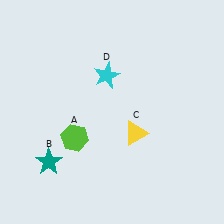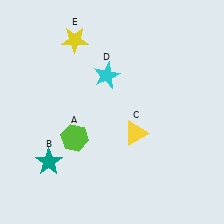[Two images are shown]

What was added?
A yellow star (E) was added in Image 2.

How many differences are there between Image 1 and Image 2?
There is 1 difference between the two images.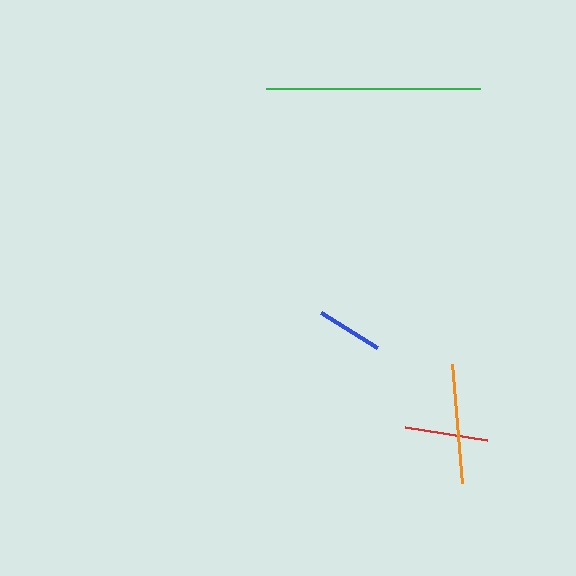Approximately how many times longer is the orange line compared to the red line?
The orange line is approximately 1.4 times the length of the red line.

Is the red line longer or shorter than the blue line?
The red line is longer than the blue line.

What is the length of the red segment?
The red segment is approximately 83 pixels long.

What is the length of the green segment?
The green segment is approximately 214 pixels long.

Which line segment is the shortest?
The blue line is the shortest at approximately 67 pixels.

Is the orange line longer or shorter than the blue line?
The orange line is longer than the blue line.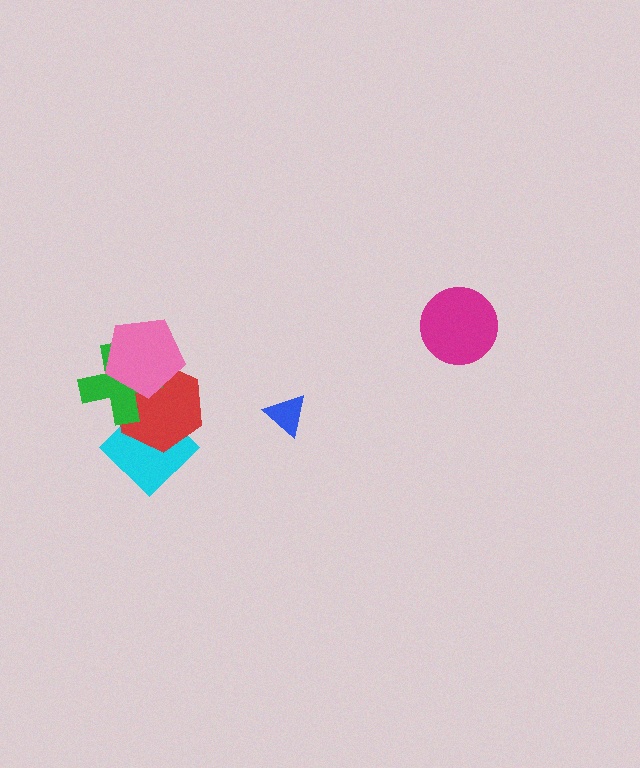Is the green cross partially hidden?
Yes, it is partially covered by another shape.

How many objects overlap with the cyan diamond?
2 objects overlap with the cyan diamond.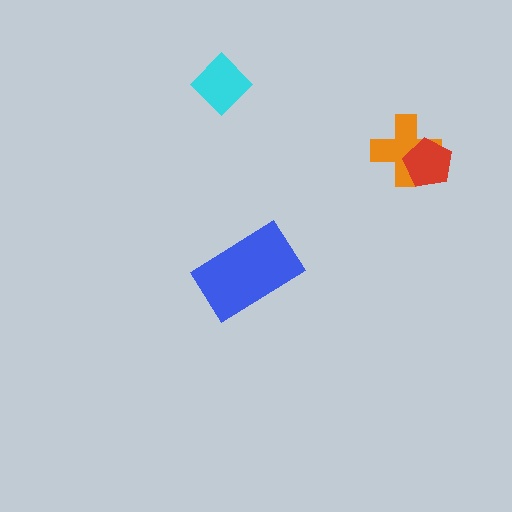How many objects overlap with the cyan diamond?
0 objects overlap with the cyan diamond.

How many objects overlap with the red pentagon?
1 object overlaps with the red pentagon.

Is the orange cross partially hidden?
Yes, it is partially covered by another shape.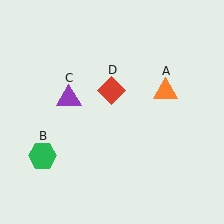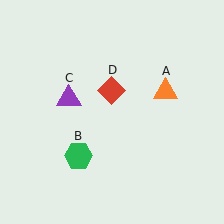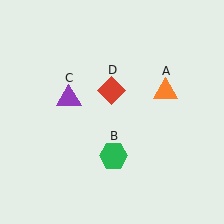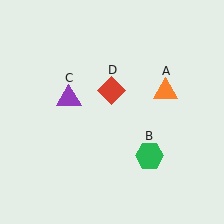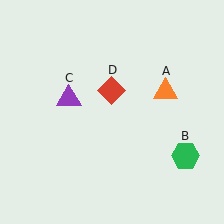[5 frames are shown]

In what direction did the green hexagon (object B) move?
The green hexagon (object B) moved right.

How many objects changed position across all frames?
1 object changed position: green hexagon (object B).